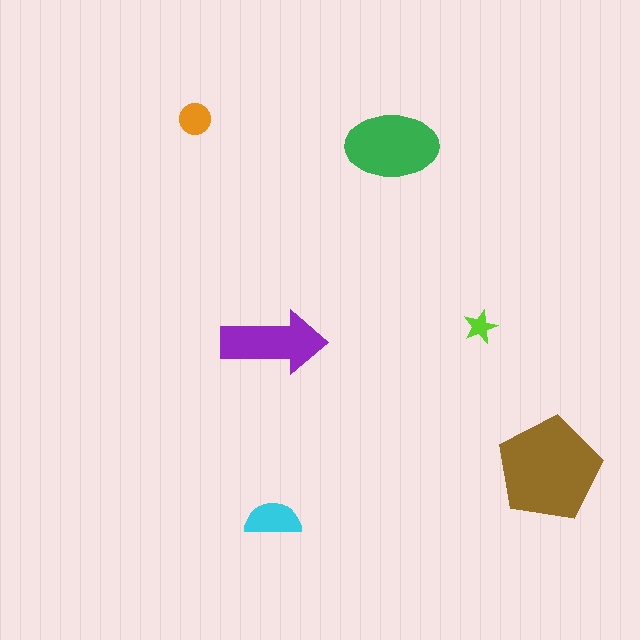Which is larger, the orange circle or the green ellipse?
The green ellipse.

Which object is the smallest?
The lime star.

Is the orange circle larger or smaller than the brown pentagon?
Smaller.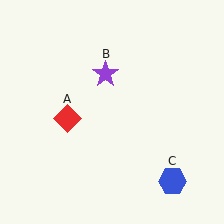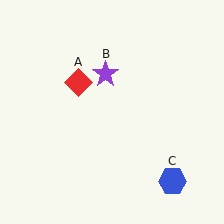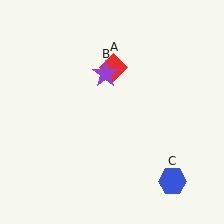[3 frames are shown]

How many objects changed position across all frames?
1 object changed position: red diamond (object A).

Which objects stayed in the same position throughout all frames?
Purple star (object B) and blue hexagon (object C) remained stationary.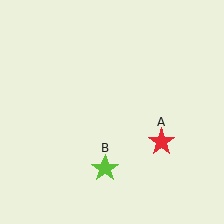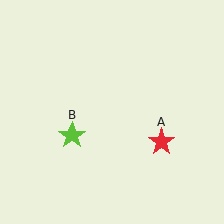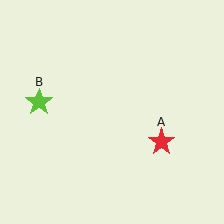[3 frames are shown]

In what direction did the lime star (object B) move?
The lime star (object B) moved up and to the left.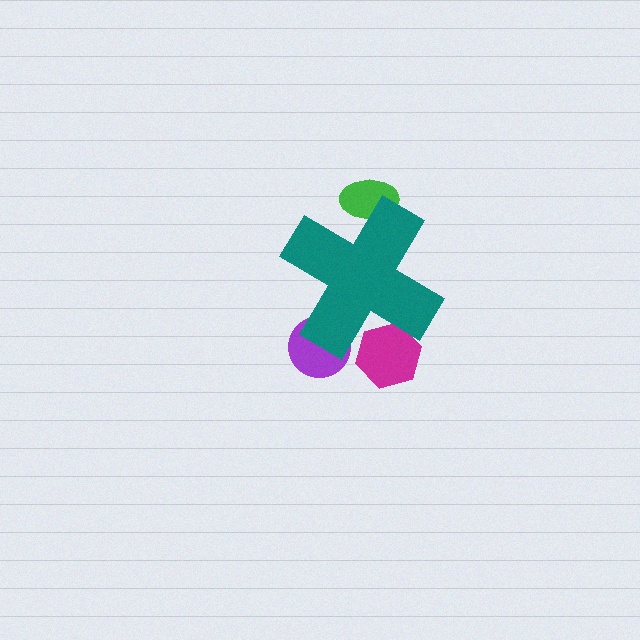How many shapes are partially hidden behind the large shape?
3 shapes are partially hidden.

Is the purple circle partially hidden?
Yes, the purple circle is partially hidden behind the teal cross.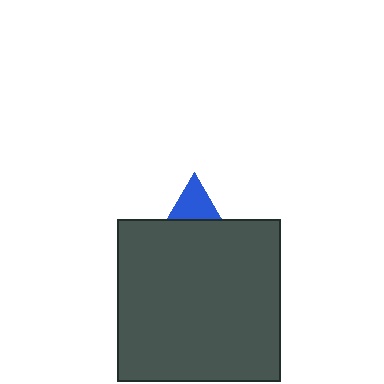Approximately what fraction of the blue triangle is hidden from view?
Roughly 69% of the blue triangle is hidden behind the dark gray square.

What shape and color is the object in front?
The object in front is a dark gray square.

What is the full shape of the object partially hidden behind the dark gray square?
The partially hidden object is a blue triangle.